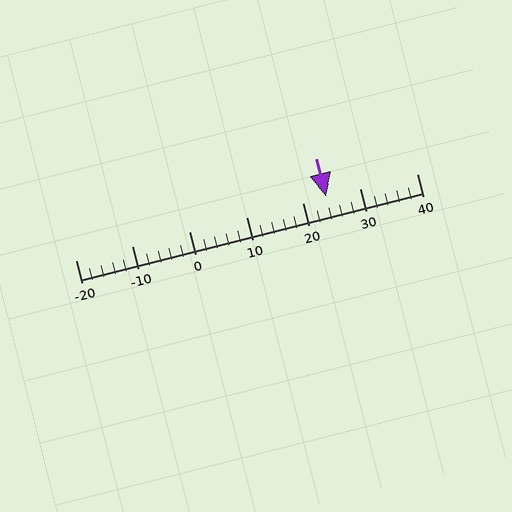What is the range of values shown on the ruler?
The ruler shows values from -20 to 40.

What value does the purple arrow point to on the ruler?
The purple arrow points to approximately 24.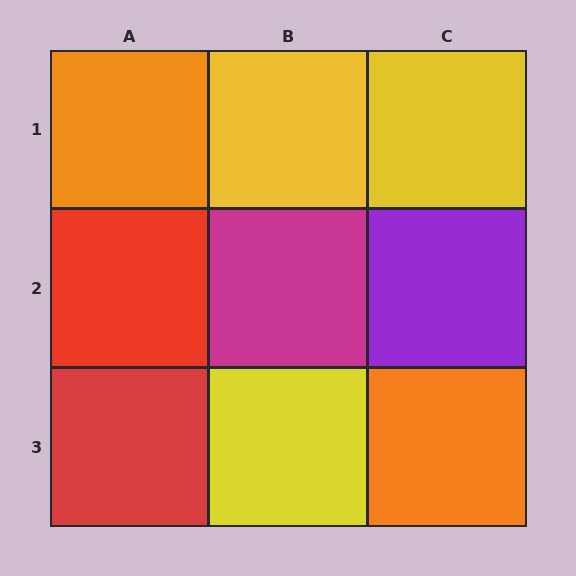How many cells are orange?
2 cells are orange.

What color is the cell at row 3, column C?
Orange.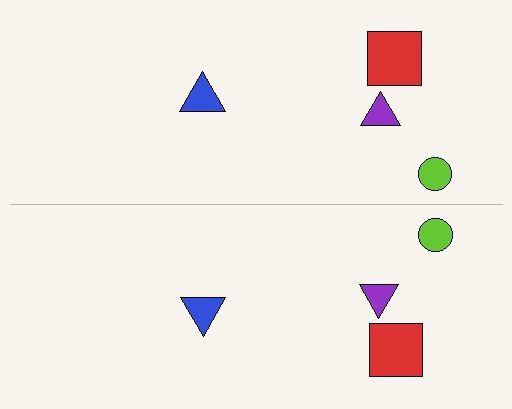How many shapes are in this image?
There are 8 shapes in this image.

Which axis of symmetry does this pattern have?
The pattern has a horizontal axis of symmetry running through the center of the image.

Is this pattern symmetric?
Yes, this pattern has bilateral (reflection) symmetry.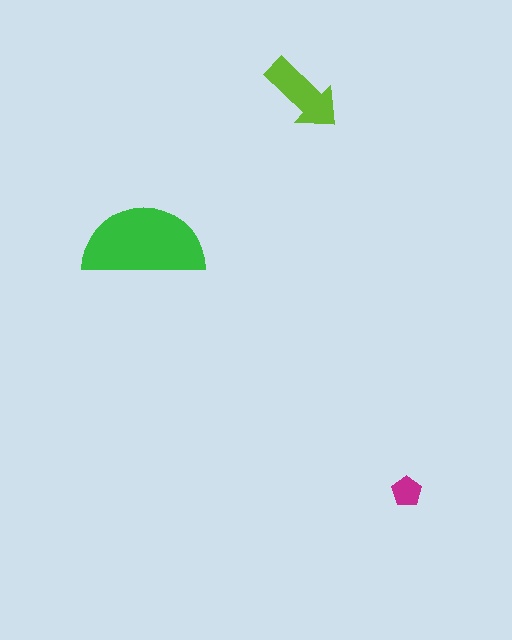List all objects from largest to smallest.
The green semicircle, the lime arrow, the magenta pentagon.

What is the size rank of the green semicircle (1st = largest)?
1st.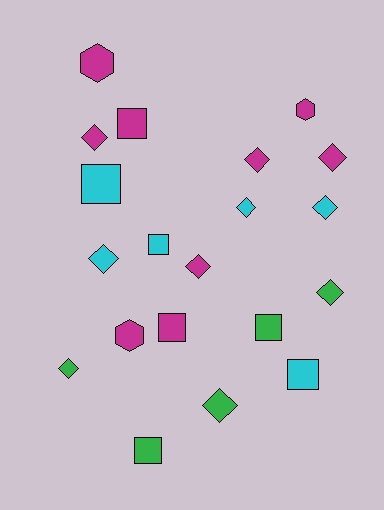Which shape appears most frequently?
Diamond, with 10 objects.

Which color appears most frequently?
Magenta, with 9 objects.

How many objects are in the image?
There are 20 objects.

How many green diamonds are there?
There are 3 green diamonds.